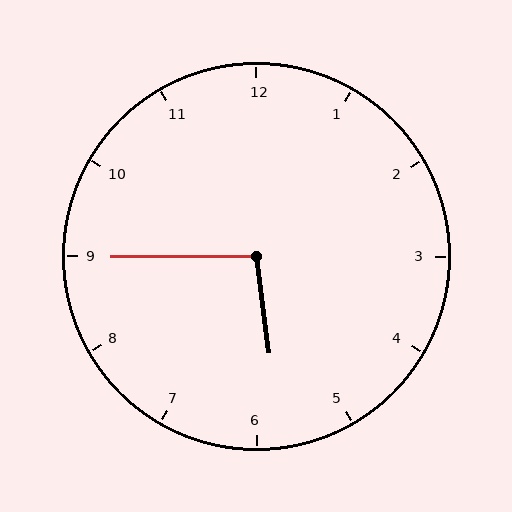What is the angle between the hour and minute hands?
Approximately 98 degrees.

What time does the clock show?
5:45.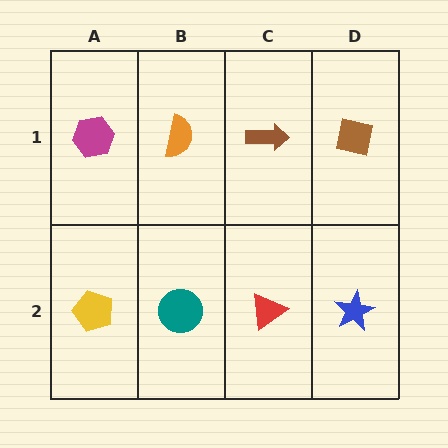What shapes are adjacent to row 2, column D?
A brown square (row 1, column D), a red triangle (row 2, column C).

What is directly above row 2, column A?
A magenta hexagon.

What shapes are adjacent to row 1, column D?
A blue star (row 2, column D), a brown arrow (row 1, column C).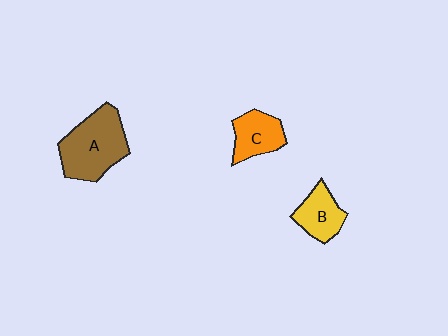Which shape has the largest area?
Shape A (brown).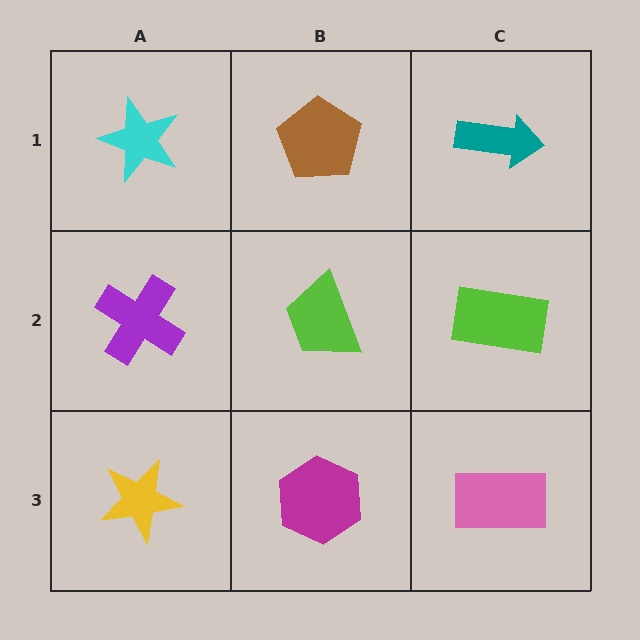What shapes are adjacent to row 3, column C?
A lime rectangle (row 2, column C), a magenta hexagon (row 3, column B).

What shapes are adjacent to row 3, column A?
A purple cross (row 2, column A), a magenta hexagon (row 3, column B).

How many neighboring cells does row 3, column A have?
2.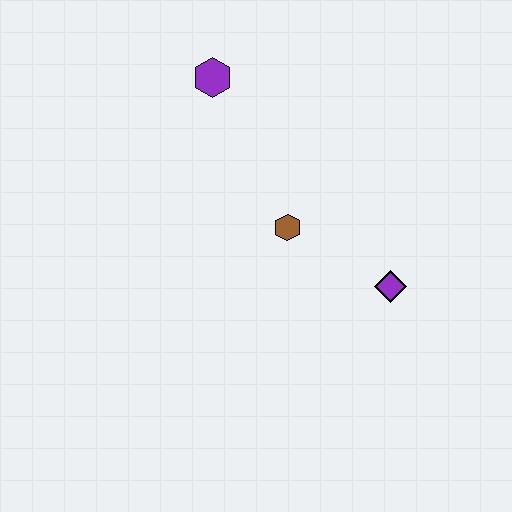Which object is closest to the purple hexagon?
The brown hexagon is closest to the purple hexagon.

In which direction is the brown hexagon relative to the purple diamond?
The brown hexagon is to the left of the purple diamond.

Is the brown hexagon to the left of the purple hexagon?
No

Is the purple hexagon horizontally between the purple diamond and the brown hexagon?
No